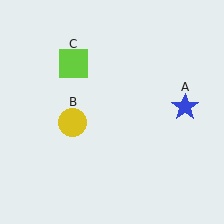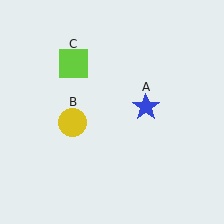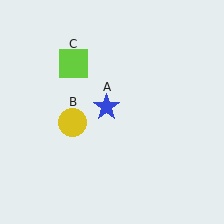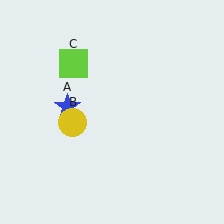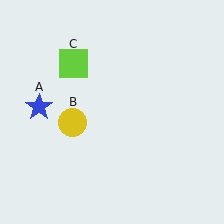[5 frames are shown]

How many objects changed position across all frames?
1 object changed position: blue star (object A).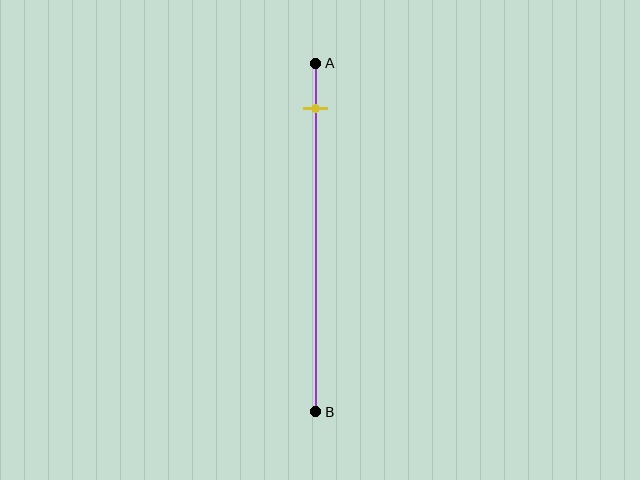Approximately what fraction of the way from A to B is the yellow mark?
The yellow mark is approximately 15% of the way from A to B.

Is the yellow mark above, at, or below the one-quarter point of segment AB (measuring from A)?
The yellow mark is above the one-quarter point of segment AB.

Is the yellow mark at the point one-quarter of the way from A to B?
No, the mark is at about 15% from A, not at the 25% one-quarter point.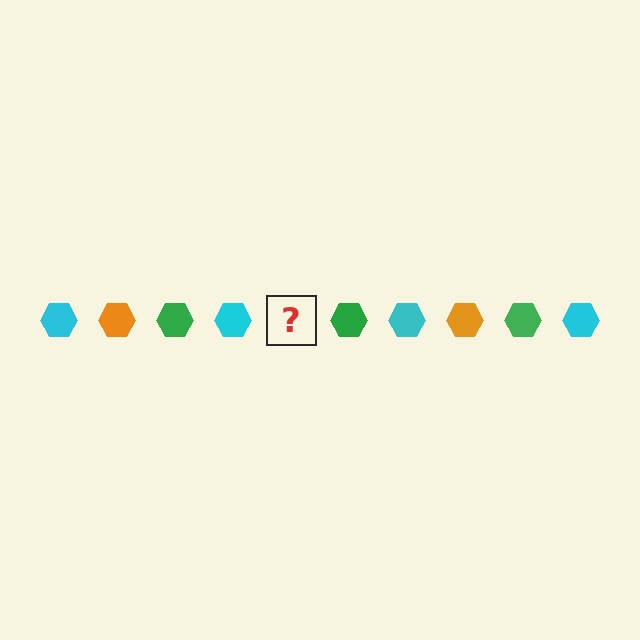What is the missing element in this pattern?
The missing element is an orange hexagon.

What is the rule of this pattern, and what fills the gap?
The rule is that the pattern cycles through cyan, orange, green hexagons. The gap should be filled with an orange hexagon.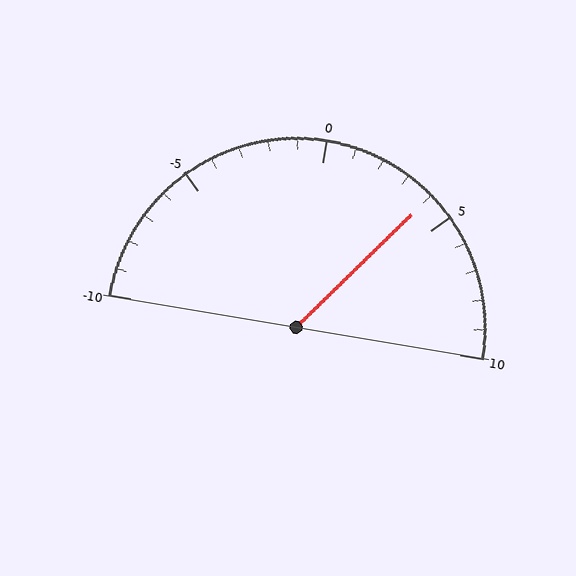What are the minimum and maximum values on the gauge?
The gauge ranges from -10 to 10.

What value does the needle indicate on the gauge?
The needle indicates approximately 4.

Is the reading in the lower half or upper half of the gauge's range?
The reading is in the upper half of the range (-10 to 10).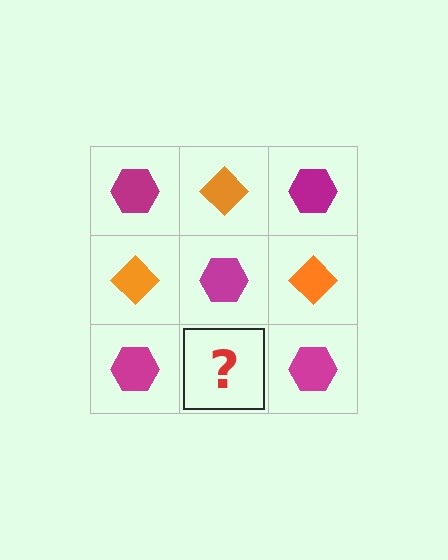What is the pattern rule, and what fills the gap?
The rule is that it alternates magenta hexagon and orange diamond in a checkerboard pattern. The gap should be filled with an orange diamond.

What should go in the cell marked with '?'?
The missing cell should contain an orange diamond.